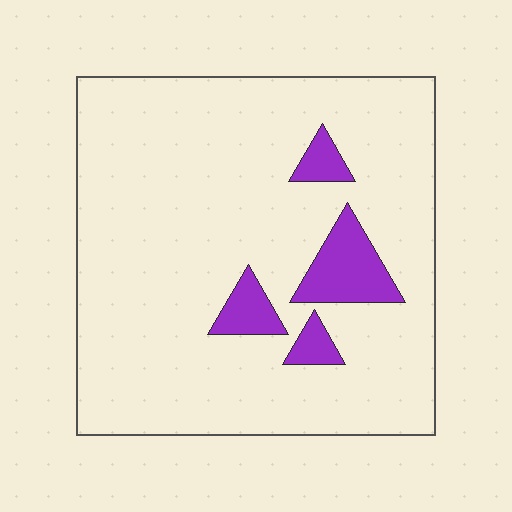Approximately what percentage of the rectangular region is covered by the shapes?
Approximately 10%.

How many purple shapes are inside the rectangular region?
4.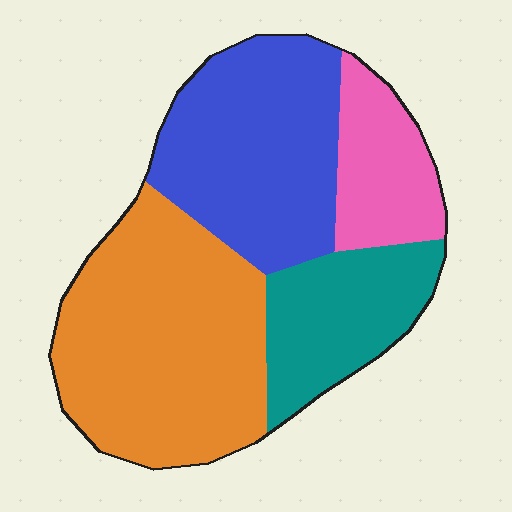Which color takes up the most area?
Orange, at roughly 40%.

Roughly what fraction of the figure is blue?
Blue covers about 30% of the figure.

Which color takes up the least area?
Pink, at roughly 15%.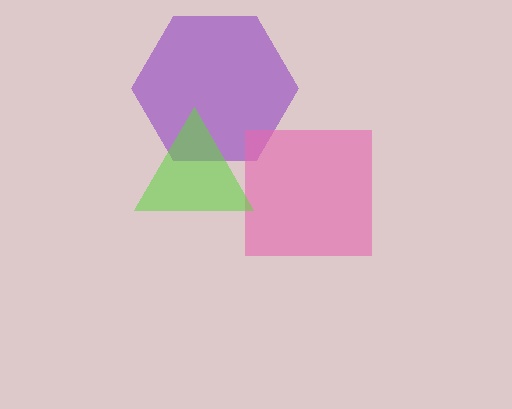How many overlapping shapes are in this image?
There are 3 overlapping shapes in the image.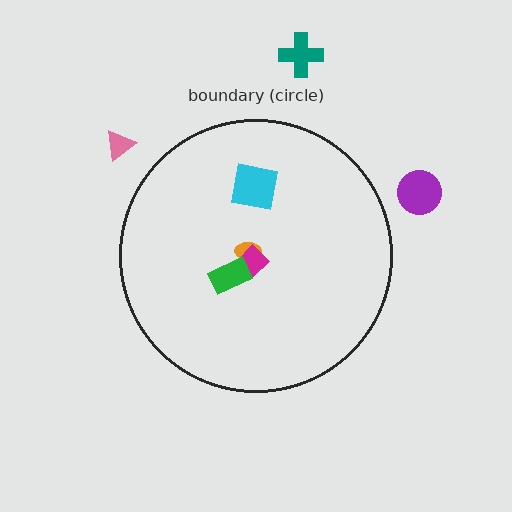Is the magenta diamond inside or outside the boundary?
Inside.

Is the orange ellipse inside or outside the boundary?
Inside.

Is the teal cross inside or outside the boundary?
Outside.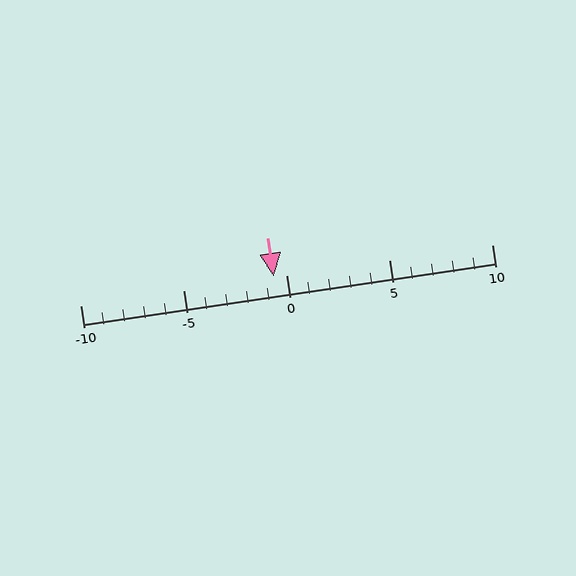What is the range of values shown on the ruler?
The ruler shows values from -10 to 10.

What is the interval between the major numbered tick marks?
The major tick marks are spaced 5 units apart.